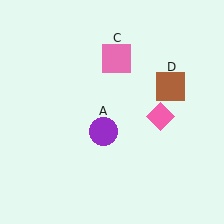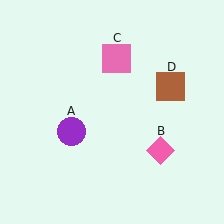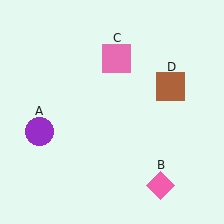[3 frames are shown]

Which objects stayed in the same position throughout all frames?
Pink square (object C) and brown square (object D) remained stationary.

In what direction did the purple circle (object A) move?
The purple circle (object A) moved left.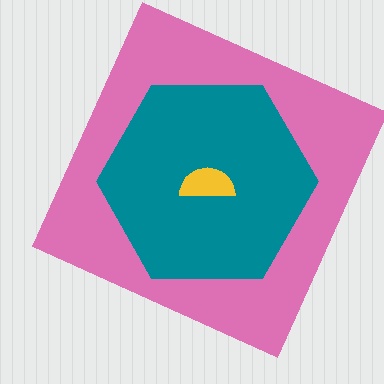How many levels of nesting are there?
3.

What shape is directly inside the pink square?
The teal hexagon.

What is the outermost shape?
The pink square.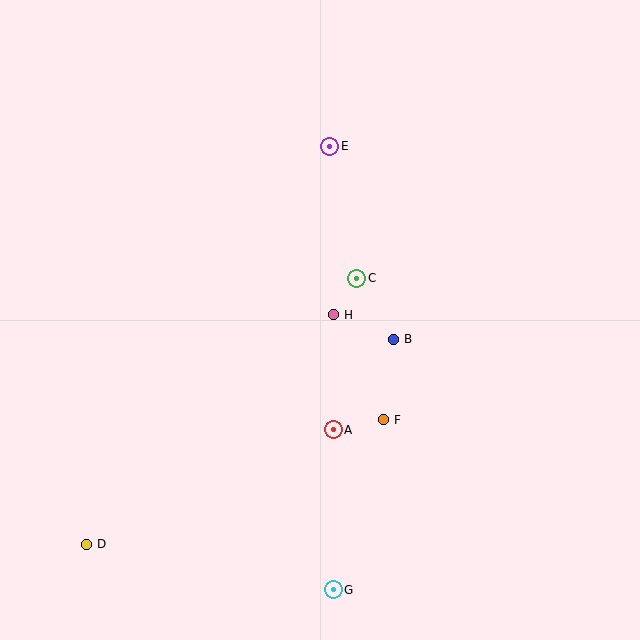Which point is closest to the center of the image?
Point H at (333, 315) is closest to the center.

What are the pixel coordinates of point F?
Point F is at (383, 420).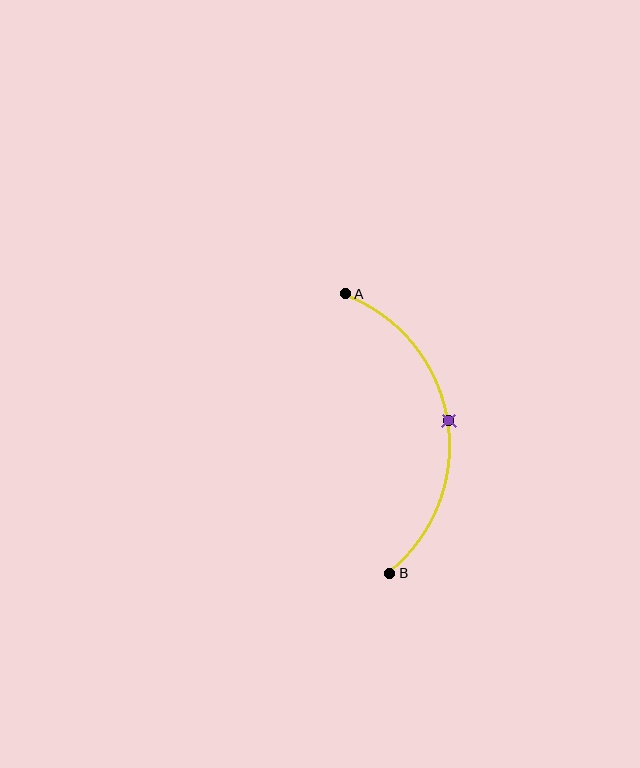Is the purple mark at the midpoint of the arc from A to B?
Yes. The purple mark lies on the arc at equal arc-length from both A and B — it is the arc midpoint.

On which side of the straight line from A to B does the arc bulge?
The arc bulges to the right of the straight line connecting A and B.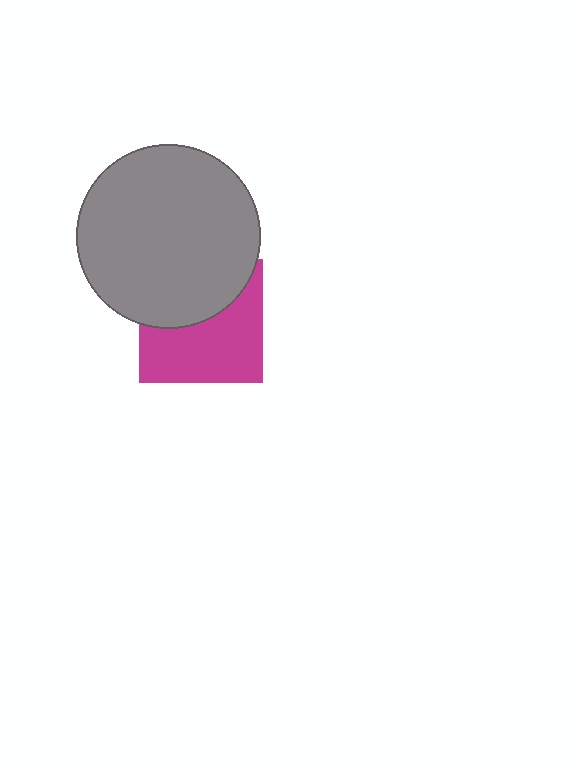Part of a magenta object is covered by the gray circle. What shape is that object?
It is a square.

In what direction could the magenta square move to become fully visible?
The magenta square could move down. That would shift it out from behind the gray circle entirely.